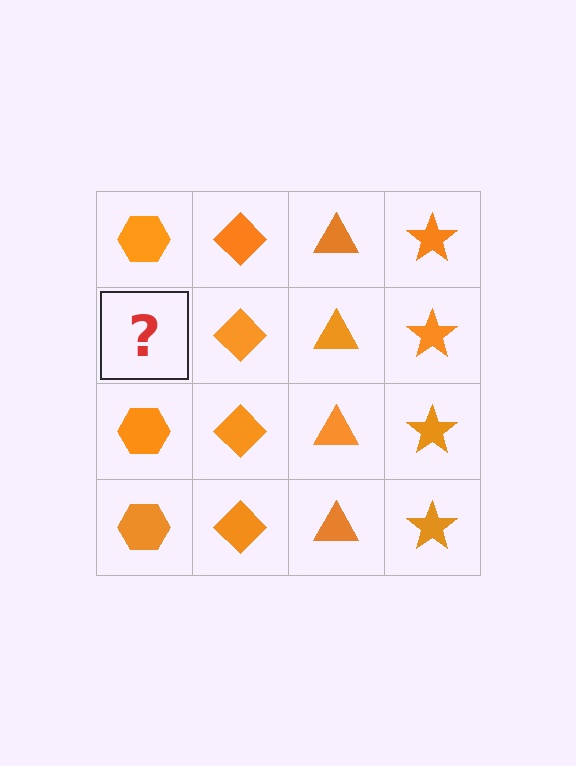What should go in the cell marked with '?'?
The missing cell should contain an orange hexagon.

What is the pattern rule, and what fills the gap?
The rule is that each column has a consistent shape. The gap should be filled with an orange hexagon.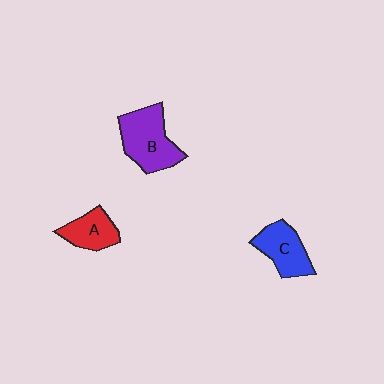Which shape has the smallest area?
Shape A (red).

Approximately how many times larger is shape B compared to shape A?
Approximately 1.6 times.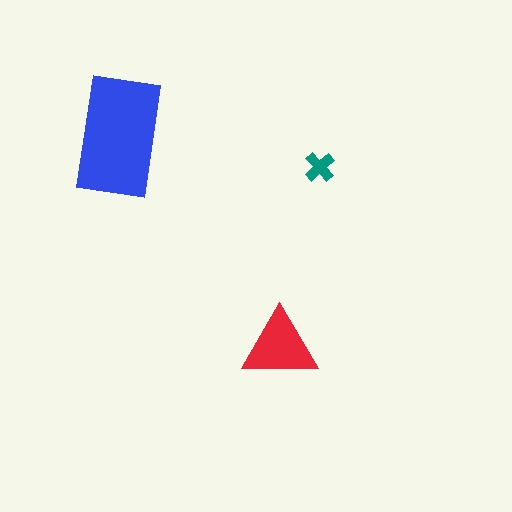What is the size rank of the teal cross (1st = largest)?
3rd.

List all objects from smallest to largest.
The teal cross, the red triangle, the blue rectangle.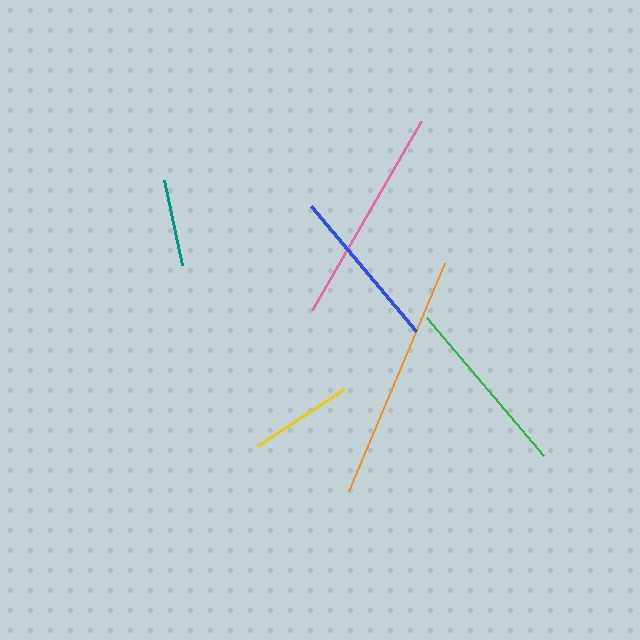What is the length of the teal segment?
The teal segment is approximately 87 pixels long.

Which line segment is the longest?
The orange line is the longest at approximately 248 pixels.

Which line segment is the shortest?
The teal line is the shortest at approximately 87 pixels.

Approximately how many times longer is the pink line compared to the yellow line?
The pink line is approximately 2.1 times the length of the yellow line.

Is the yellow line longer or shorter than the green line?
The green line is longer than the yellow line.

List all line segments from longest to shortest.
From longest to shortest: orange, pink, green, blue, yellow, teal.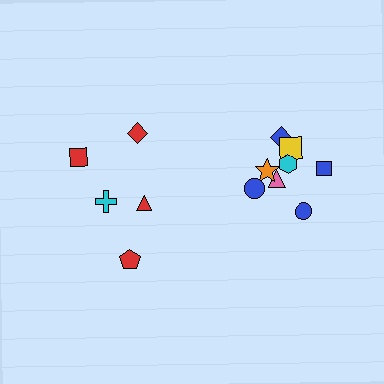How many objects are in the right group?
There are 8 objects.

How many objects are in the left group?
There are 5 objects.